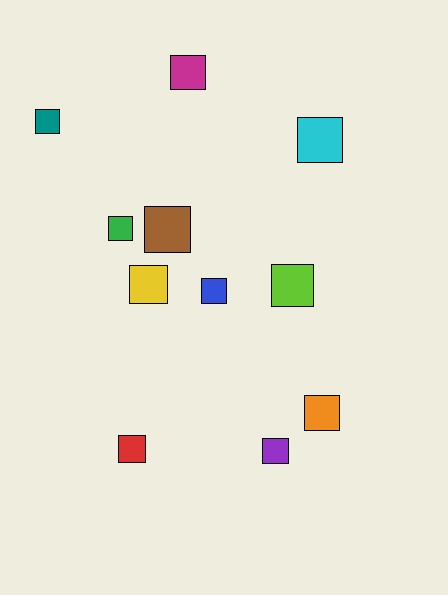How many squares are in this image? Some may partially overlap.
There are 11 squares.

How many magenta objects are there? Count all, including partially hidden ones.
There is 1 magenta object.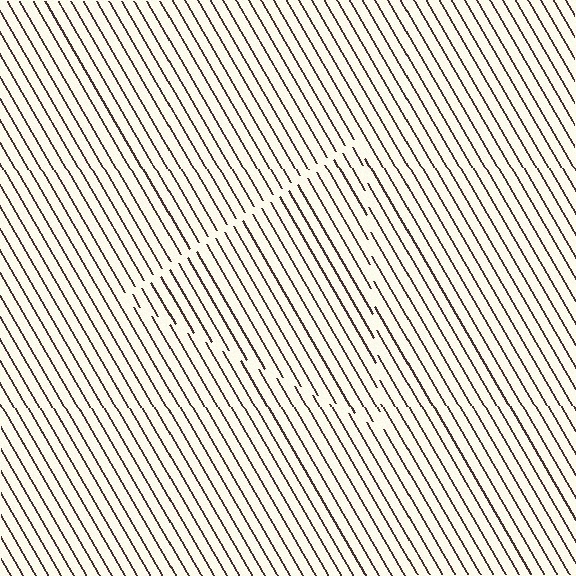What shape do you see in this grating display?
An illusory triangle. The interior of the shape contains the same grating, shifted by half a period — the contour is defined by the phase discontinuity where line-ends from the inner and outer gratings abut.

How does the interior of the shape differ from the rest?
The interior of the shape contains the same grating, shifted by half a period — the contour is defined by the phase discontinuity where line-ends from the inner and outer gratings abut.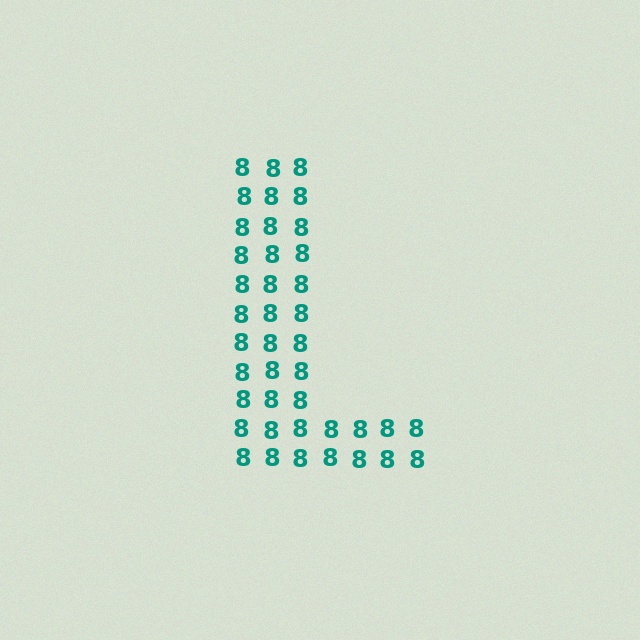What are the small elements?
The small elements are digit 8's.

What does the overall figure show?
The overall figure shows the letter L.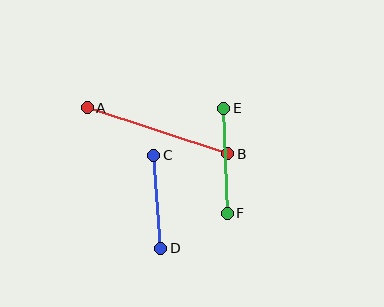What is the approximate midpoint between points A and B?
The midpoint is at approximately (157, 131) pixels.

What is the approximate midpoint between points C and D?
The midpoint is at approximately (157, 202) pixels.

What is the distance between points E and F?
The distance is approximately 105 pixels.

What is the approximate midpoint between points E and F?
The midpoint is at approximately (226, 161) pixels.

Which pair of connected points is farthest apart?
Points A and B are farthest apart.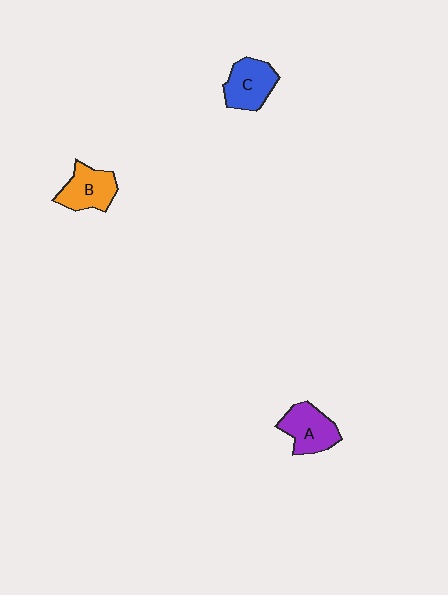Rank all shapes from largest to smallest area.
From largest to smallest: A (purple), C (blue), B (orange).